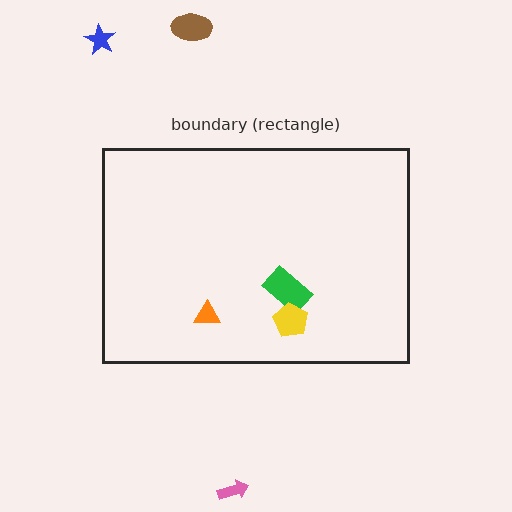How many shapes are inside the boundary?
3 inside, 3 outside.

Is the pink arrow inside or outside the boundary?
Outside.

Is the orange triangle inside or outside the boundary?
Inside.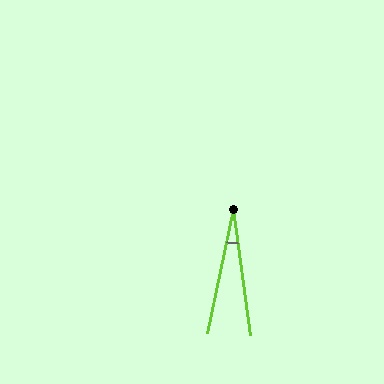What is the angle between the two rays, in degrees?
Approximately 19 degrees.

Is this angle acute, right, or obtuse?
It is acute.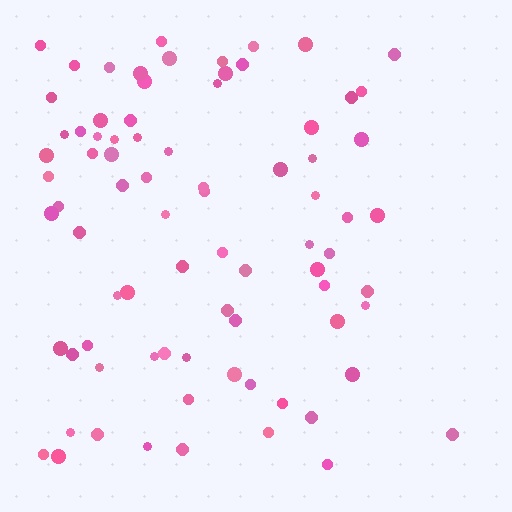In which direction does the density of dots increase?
From right to left, with the left side densest.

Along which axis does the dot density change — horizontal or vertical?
Horizontal.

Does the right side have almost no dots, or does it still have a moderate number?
Still a moderate number, just noticeably fewer than the left.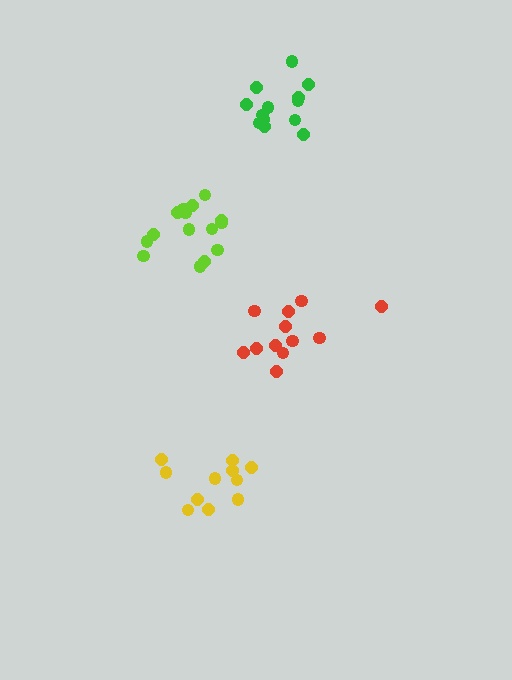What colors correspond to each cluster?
The clusters are colored: green, yellow, red, lime.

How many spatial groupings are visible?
There are 4 spatial groupings.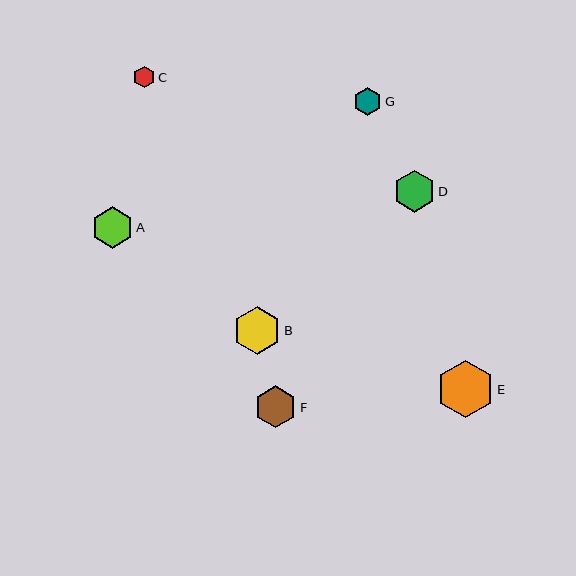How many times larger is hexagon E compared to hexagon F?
Hexagon E is approximately 1.3 times the size of hexagon F.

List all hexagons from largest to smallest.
From largest to smallest: E, B, F, A, D, G, C.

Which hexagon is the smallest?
Hexagon C is the smallest with a size of approximately 21 pixels.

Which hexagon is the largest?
Hexagon E is the largest with a size of approximately 57 pixels.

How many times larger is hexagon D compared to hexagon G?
Hexagon D is approximately 1.5 times the size of hexagon G.